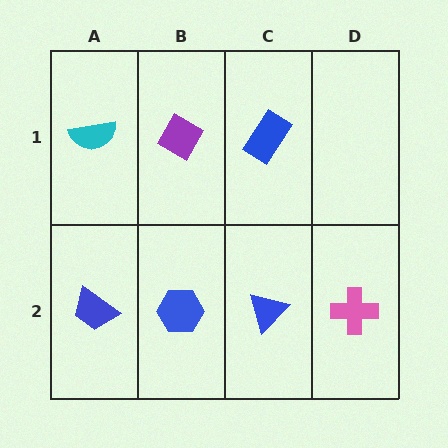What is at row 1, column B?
A purple diamond.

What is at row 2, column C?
A blue triangle.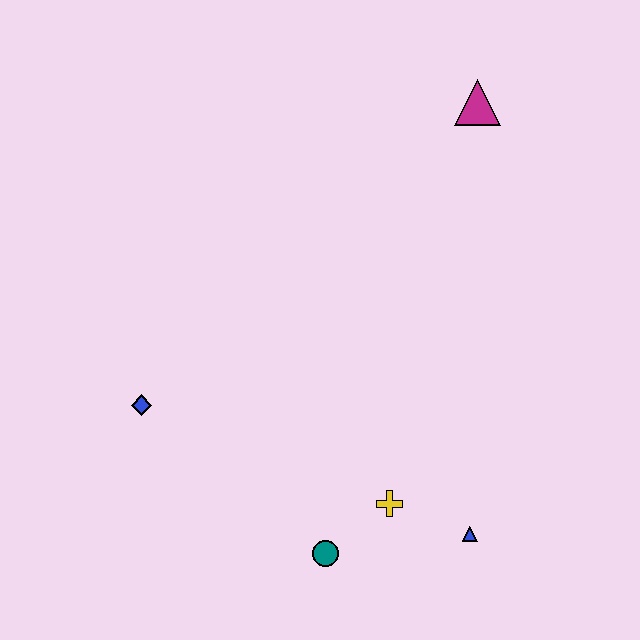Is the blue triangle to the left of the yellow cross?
No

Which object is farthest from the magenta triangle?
The teal circle is farthest from the magenta triangle.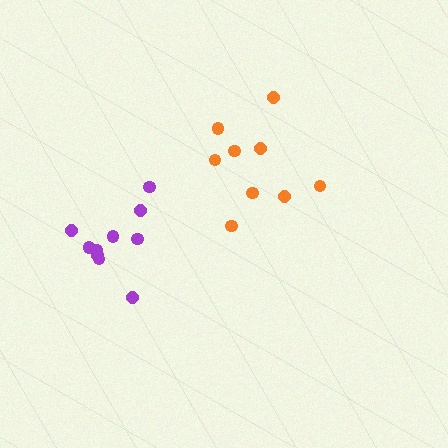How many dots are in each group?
Group 1: 10 dots, Group 2: 9 dots (19 total).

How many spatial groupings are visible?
There are 2 spatial groupings.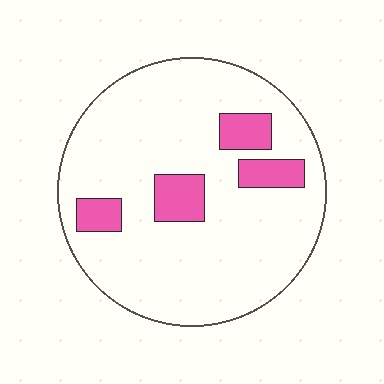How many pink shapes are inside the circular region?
4.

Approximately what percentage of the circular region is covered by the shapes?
Approximately 15%.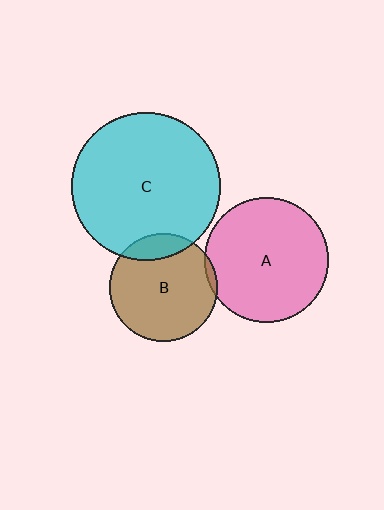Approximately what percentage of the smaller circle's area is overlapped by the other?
Approximately 5%.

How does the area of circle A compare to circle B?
Approximately 1.3 times.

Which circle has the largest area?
Circle C (cyan).